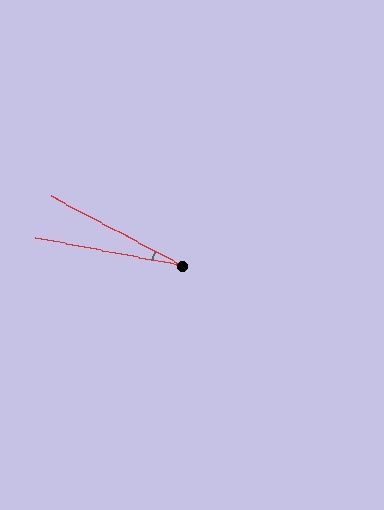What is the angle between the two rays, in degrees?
Approximately 17 degrees.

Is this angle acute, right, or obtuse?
It is acute.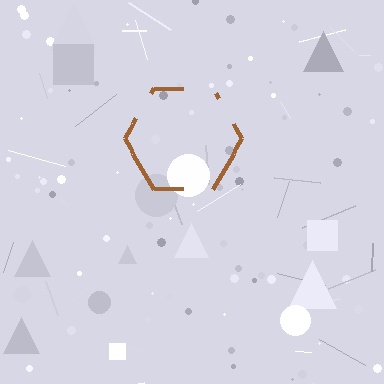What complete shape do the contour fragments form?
The contour fragments form a hexagon.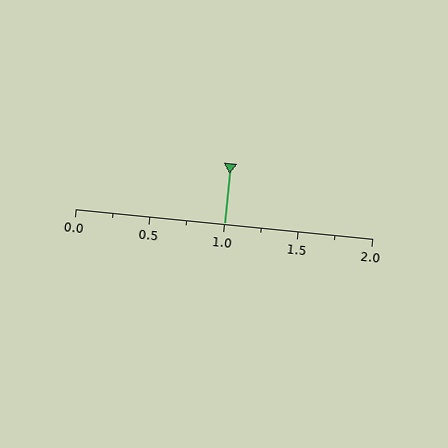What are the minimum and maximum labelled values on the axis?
The axis runs from 0.0 to 2.0.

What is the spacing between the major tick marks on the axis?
The major ticks are spaced 0.5 apart.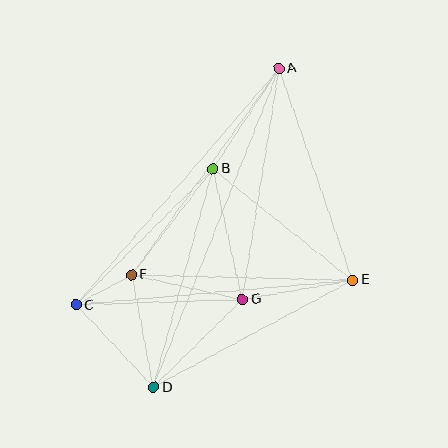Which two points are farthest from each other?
Points A and D are farthest from each other.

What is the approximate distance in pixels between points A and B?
The distance between A and B is approximately 120 pixels.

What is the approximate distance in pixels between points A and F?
The distance between A and F is approximately 254 pixels.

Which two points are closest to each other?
Points C and F are closest to each other.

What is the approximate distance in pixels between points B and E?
The distance between B and E is approximately 179 pixels.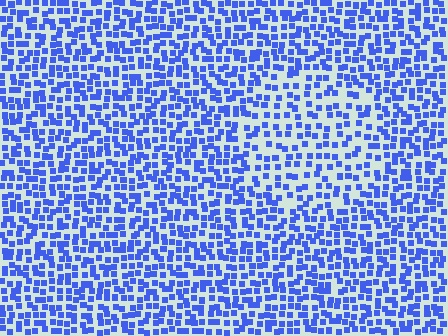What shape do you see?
I see a circle.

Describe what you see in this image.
The image contains small blue elements arranged at two different densities. A circle-shaped region is visible where the elements are less densely packed than the surrounding area.